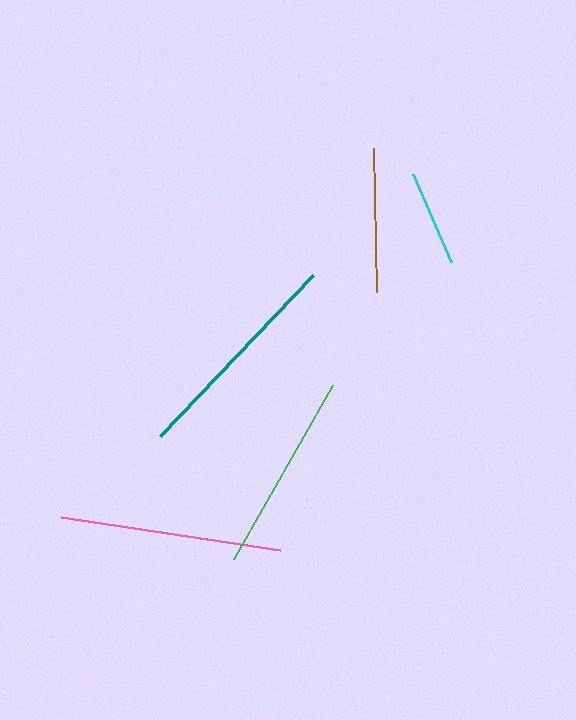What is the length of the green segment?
The green segment is approximately 200 pixels long.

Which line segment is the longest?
The teal line is the longest at approximately 223 pixels.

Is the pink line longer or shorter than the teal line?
The teal line is longer than the pink line.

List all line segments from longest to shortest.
From longest to shortest: teal, pink, green, brown, cyan.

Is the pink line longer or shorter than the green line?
The pink line is longer than the green line.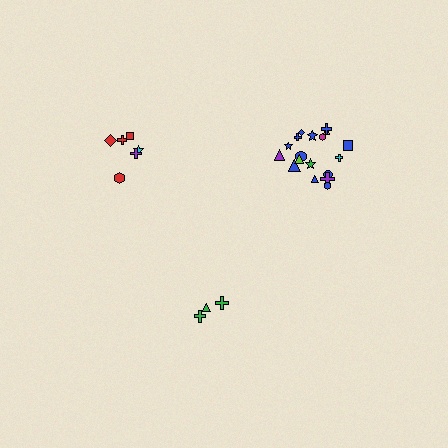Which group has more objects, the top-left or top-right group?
The top-right group.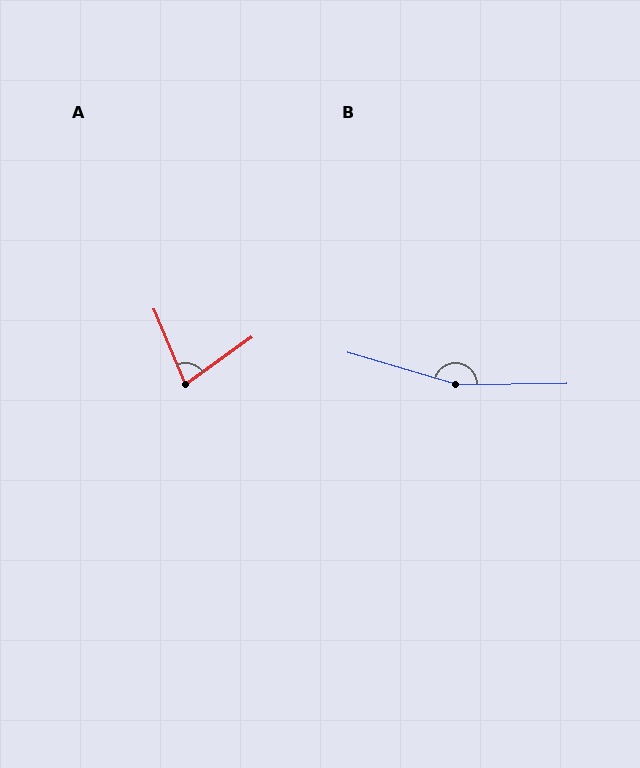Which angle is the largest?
B, at approximately 163 degrees.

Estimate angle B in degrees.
Approximately 163 degrees.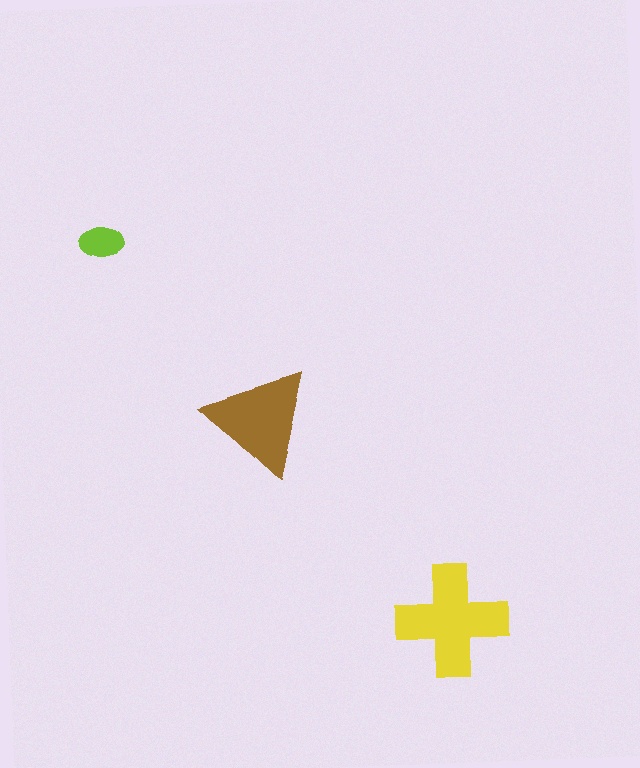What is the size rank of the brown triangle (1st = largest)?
2nd.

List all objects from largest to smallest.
The yellow cross, the brown triangle, the lime ellipse.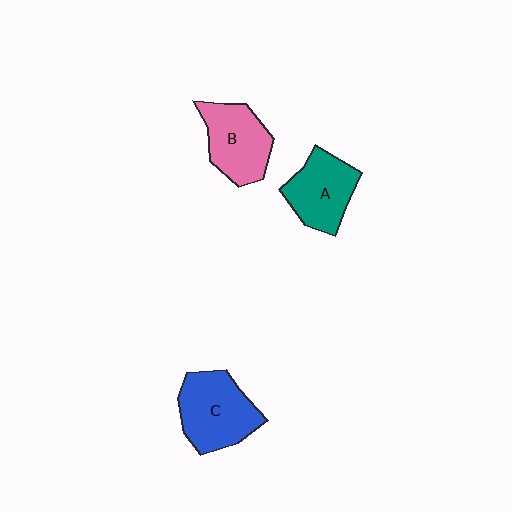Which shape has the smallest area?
Shape A (teal).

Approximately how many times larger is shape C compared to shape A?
Approximately 1.2 times.